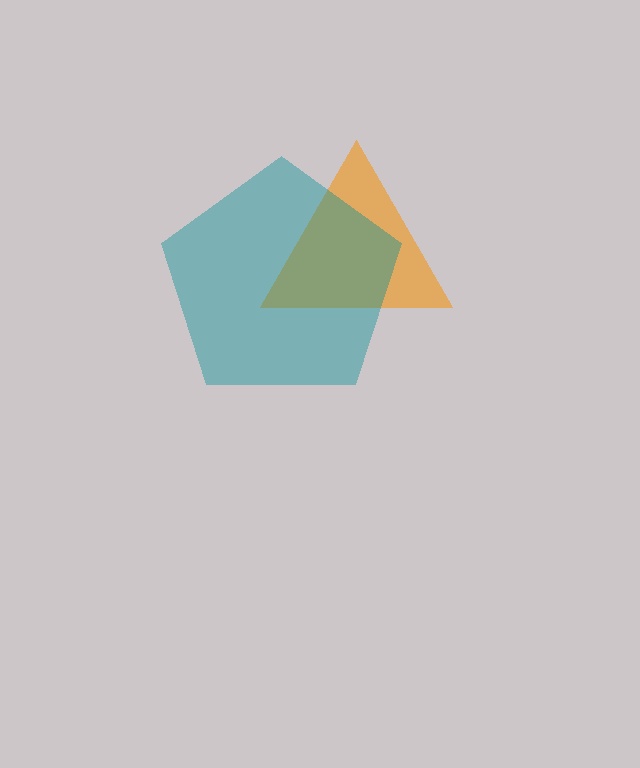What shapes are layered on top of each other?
The layered shapes are: an orange triangle, a teal pentagon.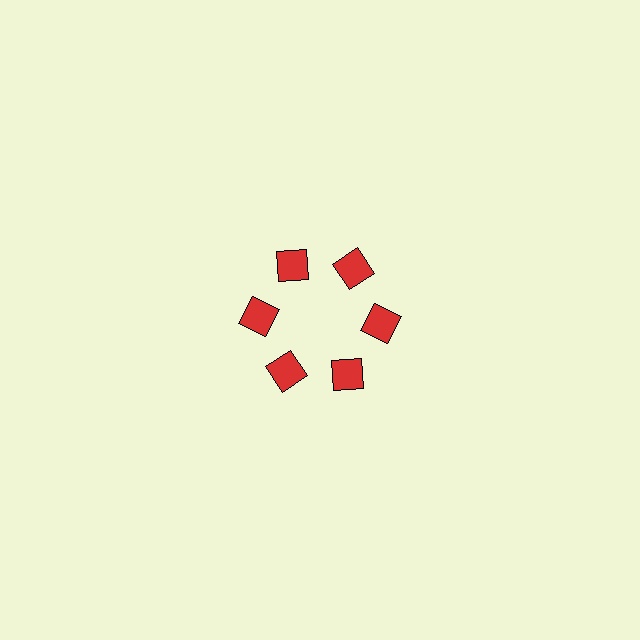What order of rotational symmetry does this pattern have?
This pattern has 6-fold rotational symmetry.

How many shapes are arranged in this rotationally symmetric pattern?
There are 6 shapes, arranged in 6 groups of 1.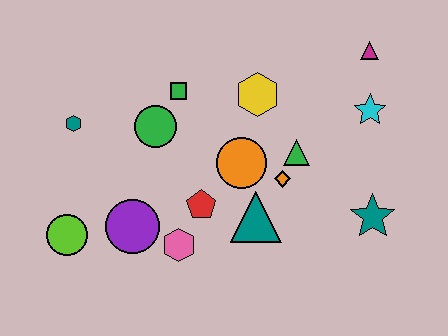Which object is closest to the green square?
The green circle is closest to the green square.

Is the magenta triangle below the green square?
No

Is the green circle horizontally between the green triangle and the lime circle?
Yes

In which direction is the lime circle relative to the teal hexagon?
The lime circle is below the teal hexagon.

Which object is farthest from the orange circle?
The lime circle is farthest from the orange circle.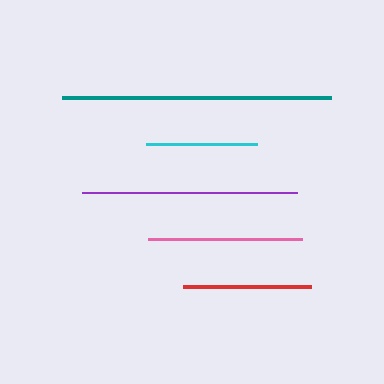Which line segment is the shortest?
The cyan line is the shortest at approximately 111 pixels.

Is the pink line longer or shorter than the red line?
The pink line is longer than the red line.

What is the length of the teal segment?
The teal segment is approximately 269 pixels long.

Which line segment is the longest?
The teal line is the longest at approximately 269 pixels.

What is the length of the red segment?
The red segment is approximately 128 pixels long.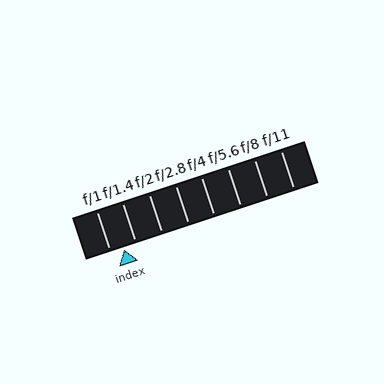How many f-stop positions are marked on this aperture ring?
There are 8 f-stop positions marked.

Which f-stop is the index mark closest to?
The index mark is closest to f/1.4.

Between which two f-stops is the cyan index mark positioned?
The index mark is between f/1 and f/1.4.